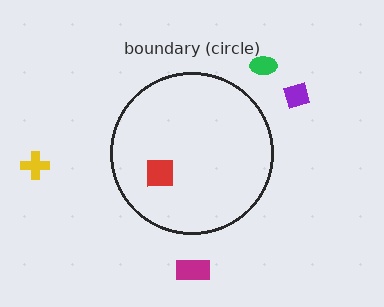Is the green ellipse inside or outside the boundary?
Outside.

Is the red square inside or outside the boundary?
Inside.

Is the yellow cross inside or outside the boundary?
Outside.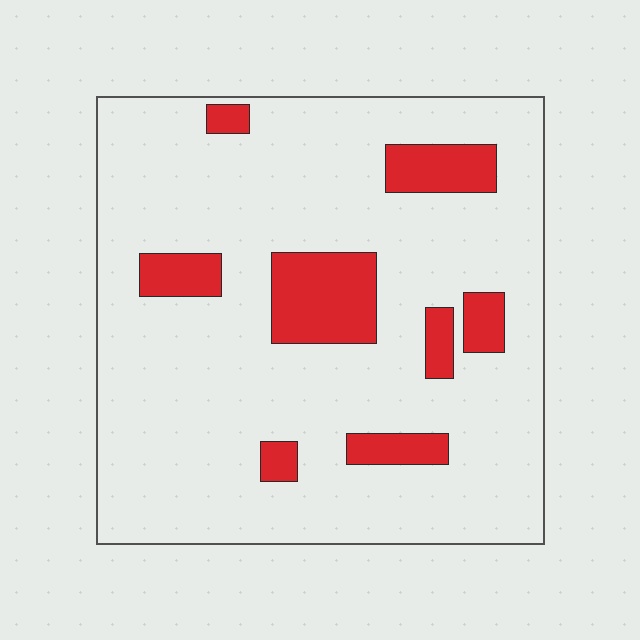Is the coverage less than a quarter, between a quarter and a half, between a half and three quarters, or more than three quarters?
Less than a quarter.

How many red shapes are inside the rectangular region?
8.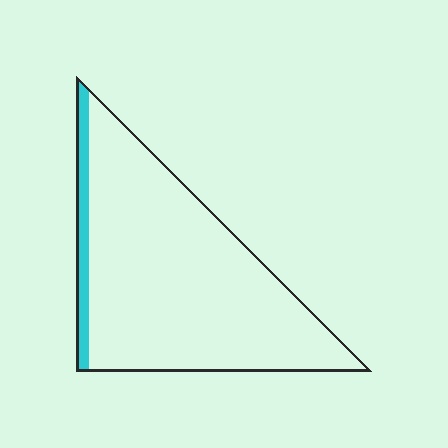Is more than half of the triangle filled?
No.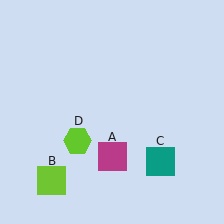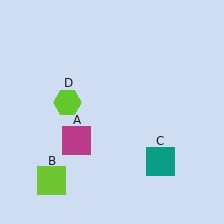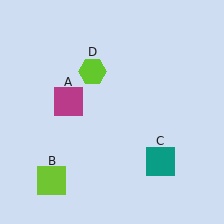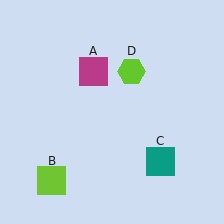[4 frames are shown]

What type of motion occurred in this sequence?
The magenta square (object A), lime hexagon (object D) rotated clockwise around the center of the scene.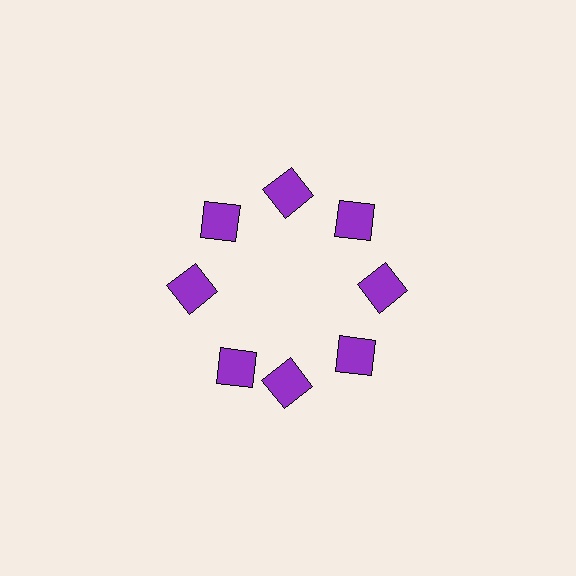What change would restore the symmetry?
The symmetry would be restored by rotating it back into even spacing with its neighbors so that all 8 squares sit at equal angles and equal distance from the center.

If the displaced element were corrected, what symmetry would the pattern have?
It would have 8-fold rotational symmetry — the pattern would map onto itself every 45 degrees.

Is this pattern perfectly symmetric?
No. The 8 purple squares are arranged in a ring, but one element near the 8 o'clock position is rotated out of alignment along the ring, breaking the 8-fold rotational symmetry.